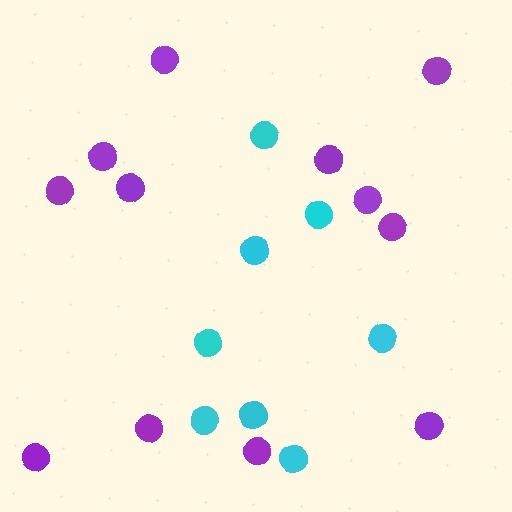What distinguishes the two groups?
There are 2 groups: one group of purple circles (12) and one group of cyan circles (8).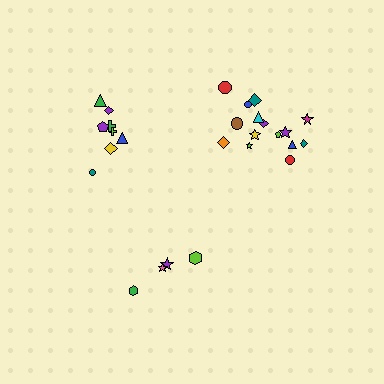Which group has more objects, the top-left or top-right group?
The top-right group.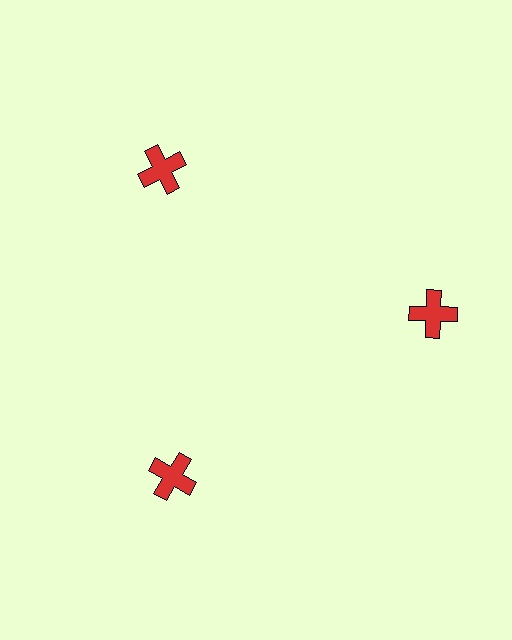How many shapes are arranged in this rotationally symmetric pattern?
There are 3 shapes, arranged in 3 groups of 1.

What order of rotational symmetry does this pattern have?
This pattern has 3-fold rotational symmetry.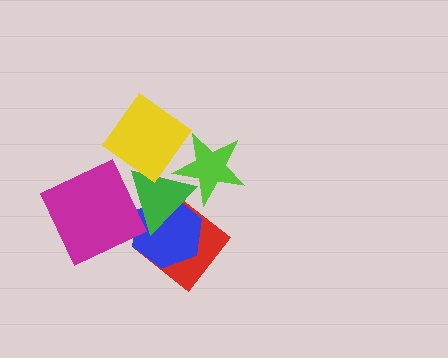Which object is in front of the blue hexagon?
The green triangle is in front of the blue hexagon.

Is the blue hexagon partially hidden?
Yes, it is partially covered by another shape.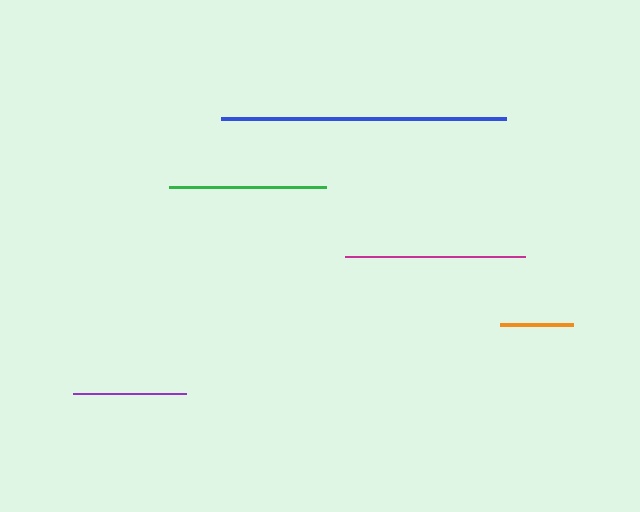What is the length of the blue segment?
The blue segment is approximately 285 pixels long.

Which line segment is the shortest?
The orange line is the shortest at approximately 73 pixels.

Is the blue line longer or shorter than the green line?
The blue line is longer than the green line.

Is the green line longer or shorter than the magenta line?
The magenta line is longer than the green line.